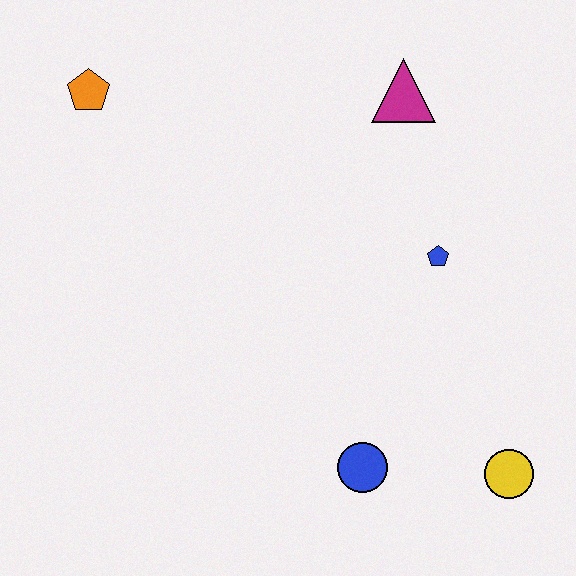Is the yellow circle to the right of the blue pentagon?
Yes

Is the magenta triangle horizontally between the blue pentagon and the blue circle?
Yes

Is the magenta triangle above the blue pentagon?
Yes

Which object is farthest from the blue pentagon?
The orange pentagon is farthest from the blue pentagon.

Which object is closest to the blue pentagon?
The magenta triangle is closest to the blue pentagon.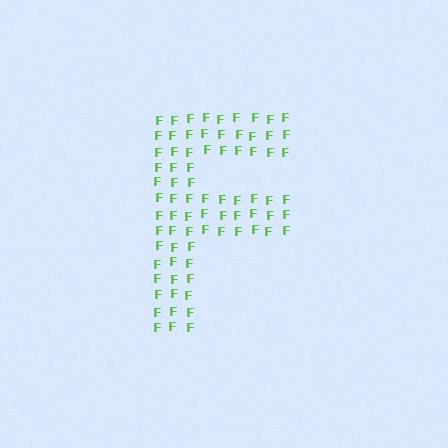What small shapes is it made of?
It is made of small letter F's.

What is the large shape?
The large shape is the letter F.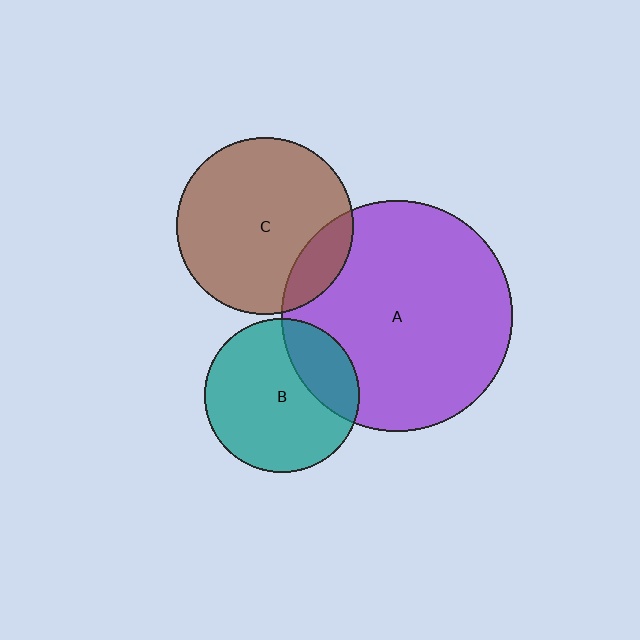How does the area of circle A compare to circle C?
Approximately 1.7 times.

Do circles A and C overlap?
Yes.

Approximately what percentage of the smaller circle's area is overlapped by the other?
Approximately 15%.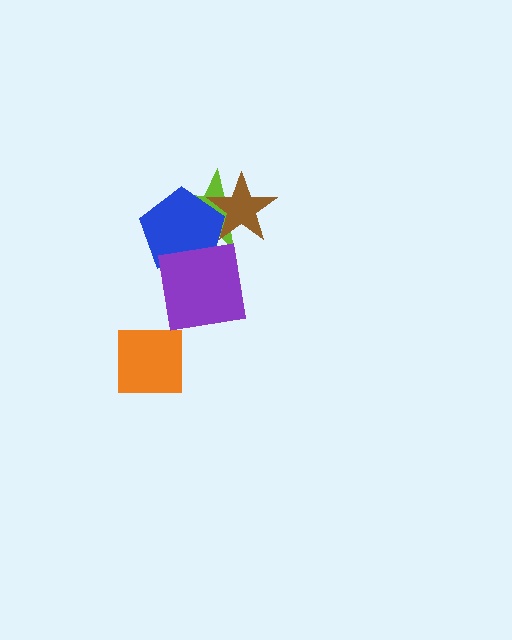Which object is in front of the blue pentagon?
The purple square is in front of the blue pentagon.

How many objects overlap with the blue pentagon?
3 objects overlap with the blue pentagon.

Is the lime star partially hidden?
Yes, it is partially covered by another shape.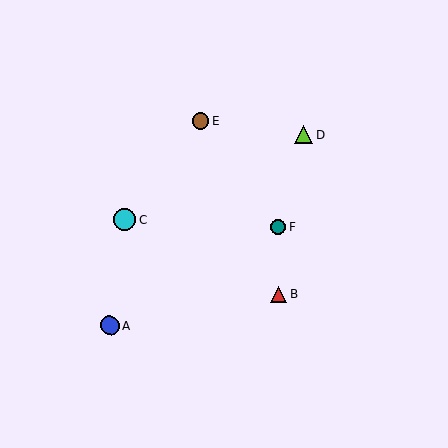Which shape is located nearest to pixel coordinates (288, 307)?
The red triangle (labeled B) at (279, 294) is nearest to that location.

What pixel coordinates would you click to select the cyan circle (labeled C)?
Click at (125, 220) to select the cyan circle C.